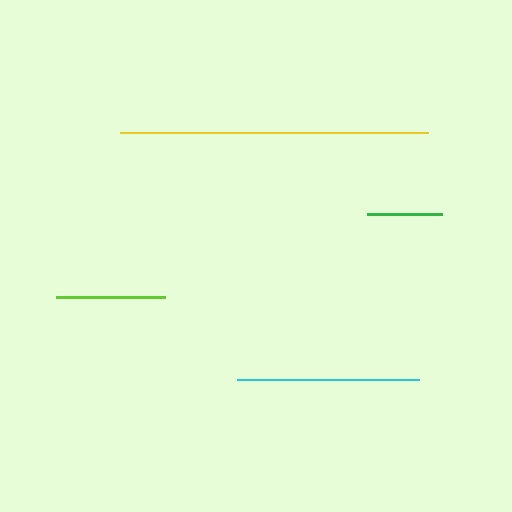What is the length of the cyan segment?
The cyan segment is approximately 182 pixels long.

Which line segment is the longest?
The yellow line is the longest at approximately 309 pixels.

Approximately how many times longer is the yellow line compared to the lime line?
The yellow line is approximately 2.8 times the length of the lime line.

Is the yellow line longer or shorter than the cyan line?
The yellow line is longer than the cyan line.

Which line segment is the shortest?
The green line is the shortest at approximately 76 pixels.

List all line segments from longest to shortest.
From longest to shortest: yellow, cyan, lime, green.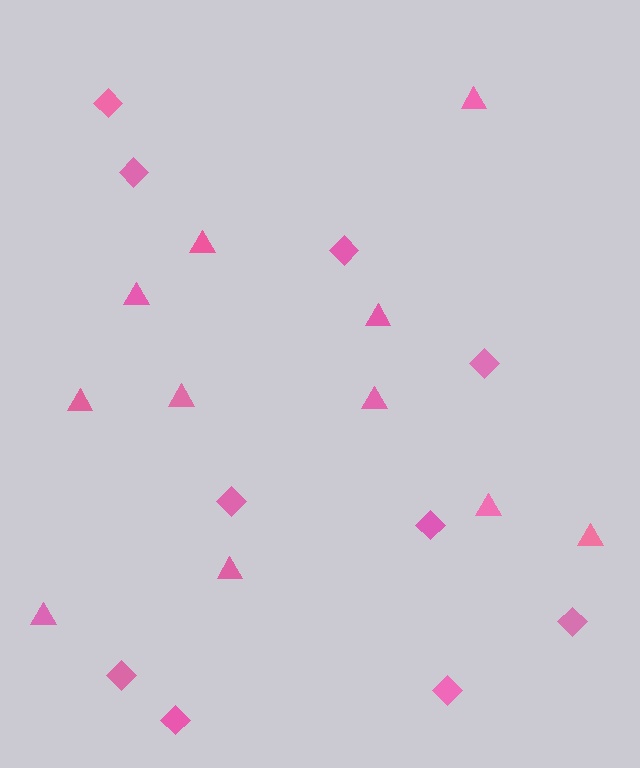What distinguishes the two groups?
There are 2 groups: one group of diamonds (10) and one group of triangles (11).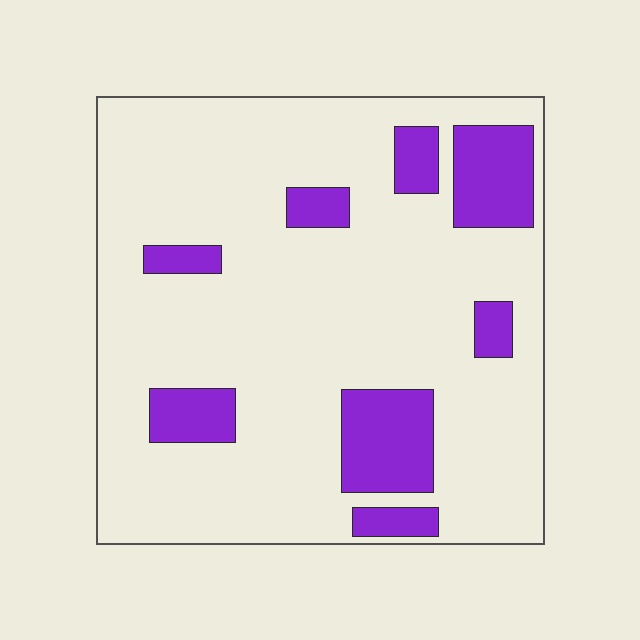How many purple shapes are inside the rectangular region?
8.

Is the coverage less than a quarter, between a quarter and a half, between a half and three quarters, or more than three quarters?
Less than a quarter.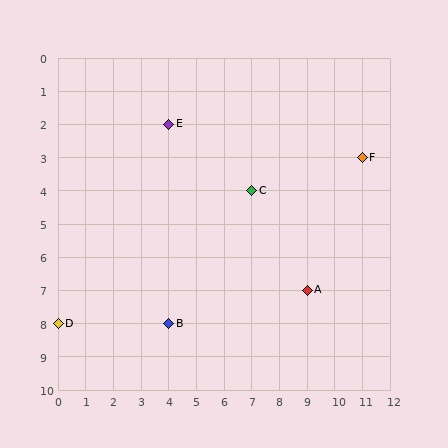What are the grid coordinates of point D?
Point D is at grid coordinates (0, 8).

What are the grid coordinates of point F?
Point F is at grid coordinates (11, 3).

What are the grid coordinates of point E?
Point E is at grid coordinates (4, 2).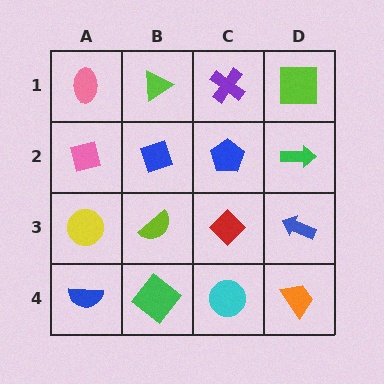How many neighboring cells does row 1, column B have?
3.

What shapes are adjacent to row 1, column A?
A pink square (row 2, column A), a lime triangle (row 1, column B).